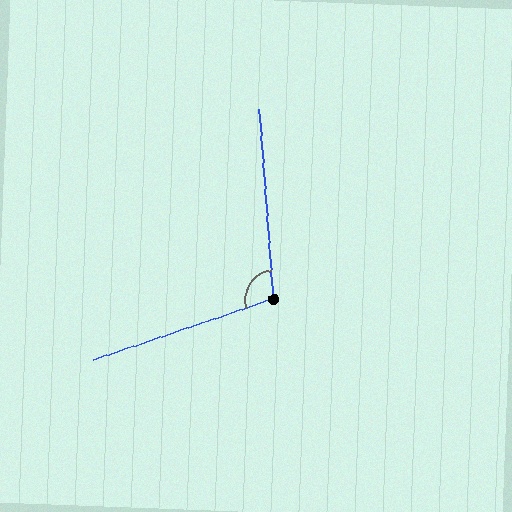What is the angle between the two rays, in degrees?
Approximately 104 degrees.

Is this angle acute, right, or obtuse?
It is obtuse.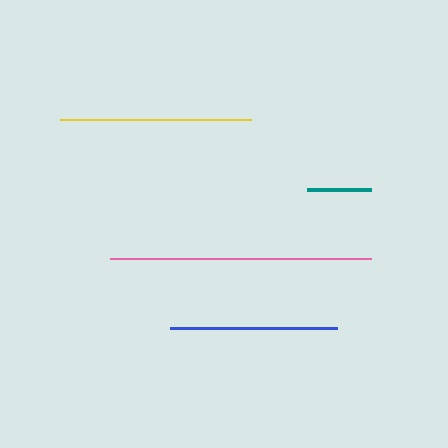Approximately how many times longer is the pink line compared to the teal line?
The pink line is approximately 4.1 times the length of the teal line.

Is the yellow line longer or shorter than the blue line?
The yellow line is longer than the blue line.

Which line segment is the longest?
The pink line is the longest at approximately 262 pixels.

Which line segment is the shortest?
The teal line is the shortest at approximately 64 pixels.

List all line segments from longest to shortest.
From longest to shortest: pink, yellow, blue, teal.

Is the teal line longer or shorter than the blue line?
The blue line is longer than the teal line.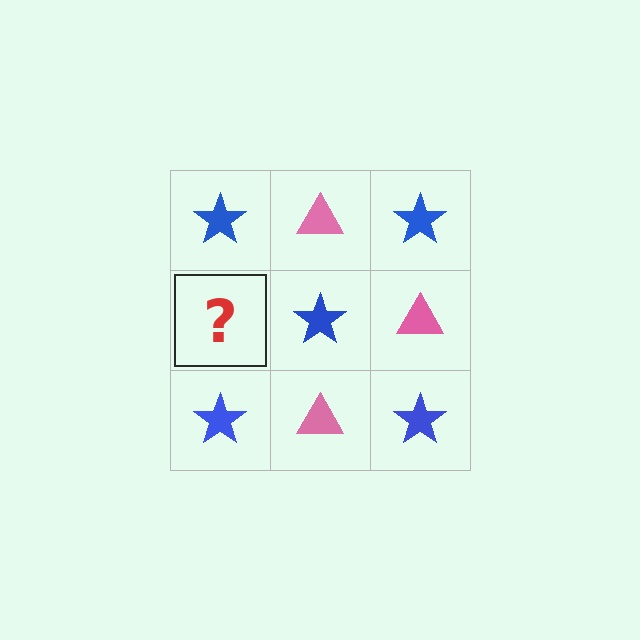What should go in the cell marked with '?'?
The missing cell should contain a pink triangle.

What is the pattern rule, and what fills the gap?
The rule is that it alternates blue star and pink triangle in a checkerboard pattern. The gap should be filled with a pink triangle.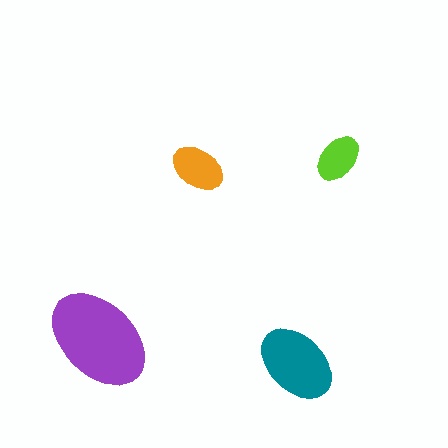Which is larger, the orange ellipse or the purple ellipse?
The purple one.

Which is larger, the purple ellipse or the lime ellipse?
The purple one.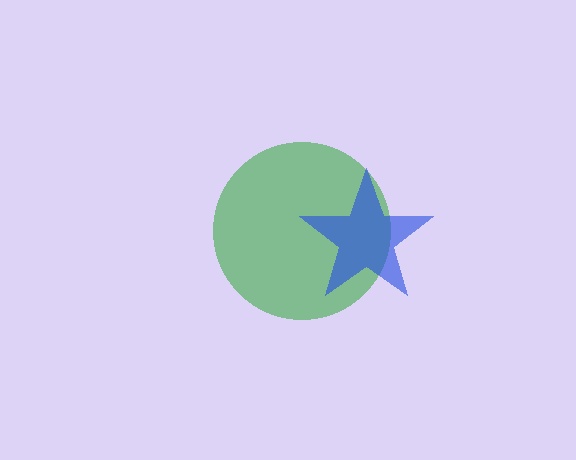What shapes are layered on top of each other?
The layered shapes are: a green circle, a blue star.